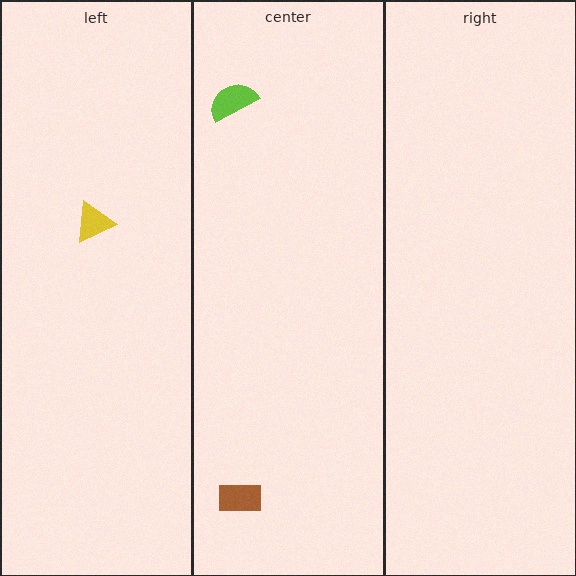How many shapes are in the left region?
1.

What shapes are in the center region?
The lime semicircle, the brown rectangle.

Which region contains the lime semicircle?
The center region.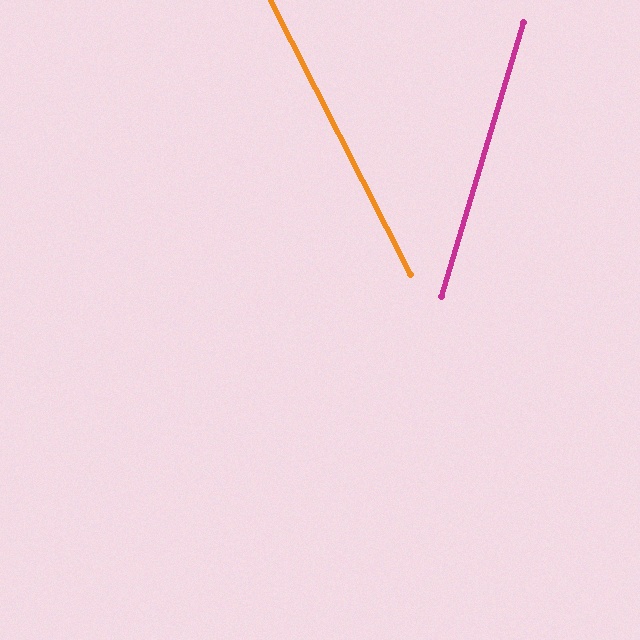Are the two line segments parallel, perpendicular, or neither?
Neither parallel nor perpendicular — they differ by about 43°.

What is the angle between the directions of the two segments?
Approximately 43 degrees.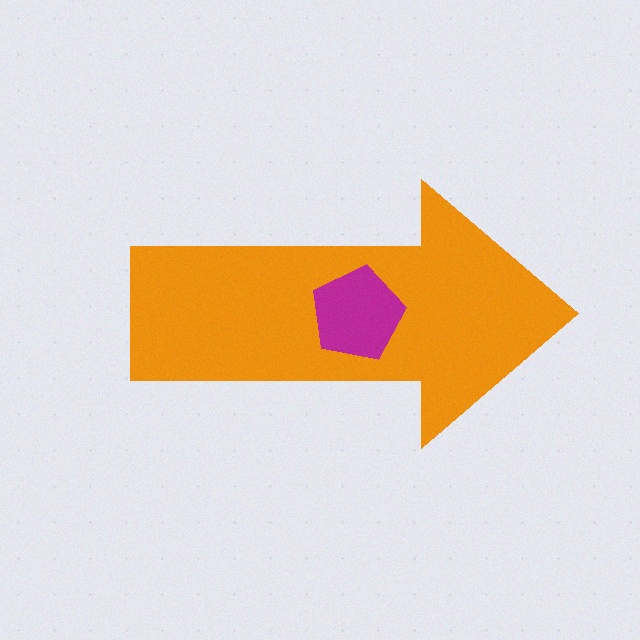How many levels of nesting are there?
2.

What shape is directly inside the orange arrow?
The magenta pentagon.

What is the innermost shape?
The magenta pentagon.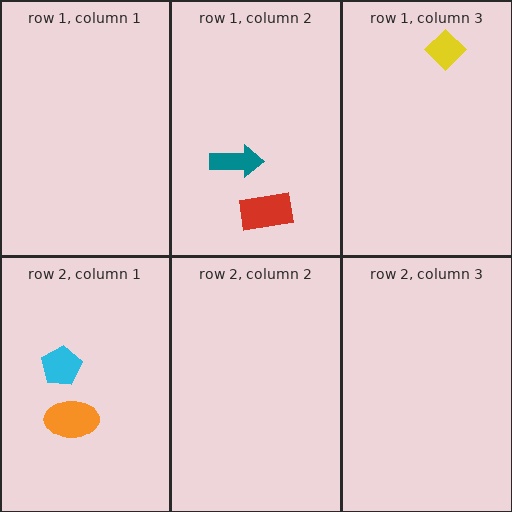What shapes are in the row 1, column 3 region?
The yellow diamond.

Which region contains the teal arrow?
The row 1, column 2 region.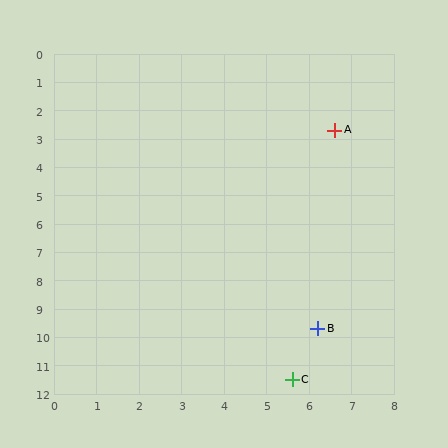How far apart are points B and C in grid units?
Points B and C are about 1.9 grid units apart.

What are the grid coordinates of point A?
Point A is at approximately (6.6, 2.7).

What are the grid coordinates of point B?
Point B is at approximately (6.2, 9.7).